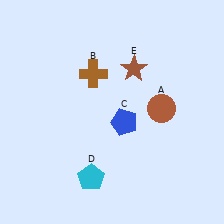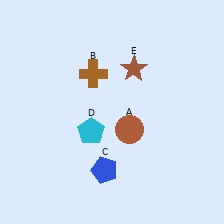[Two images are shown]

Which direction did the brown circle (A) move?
The brown circle (A) moved left.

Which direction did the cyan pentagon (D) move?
The cyan pentagon (D) moved up.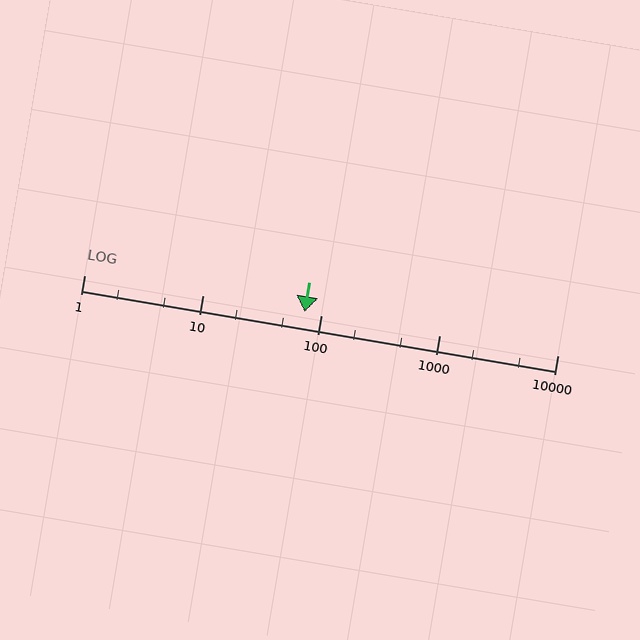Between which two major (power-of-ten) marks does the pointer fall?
The pointer is between 10 and 100.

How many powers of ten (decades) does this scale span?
The scale spans 4 decades, from 1 to 10000.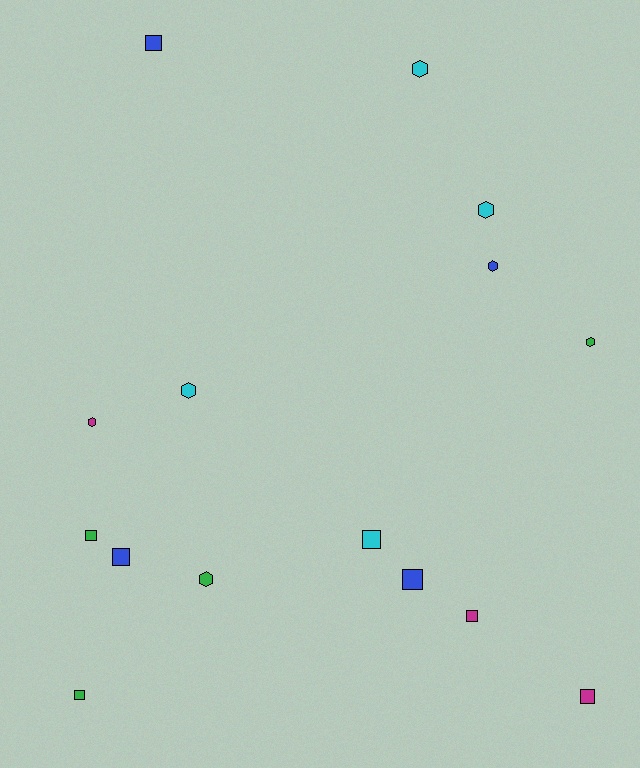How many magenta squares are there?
There are 2 magenta squares.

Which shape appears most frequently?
Square, with 8 objects.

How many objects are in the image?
There are 15 objects.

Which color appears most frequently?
Green, with 4 objects.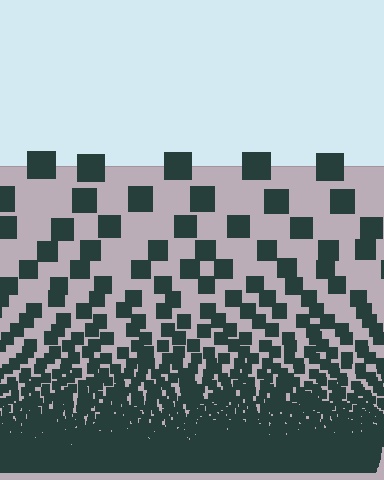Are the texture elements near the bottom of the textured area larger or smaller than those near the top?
Smaller. The gradient is inverted — elements near the bottom are smaller and denser.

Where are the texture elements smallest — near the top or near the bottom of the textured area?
Near the bottom.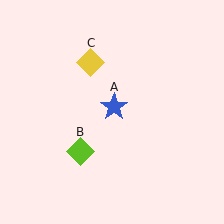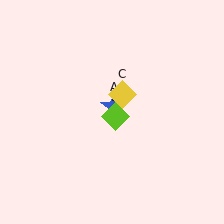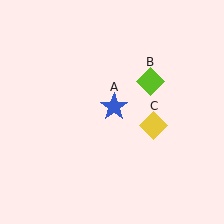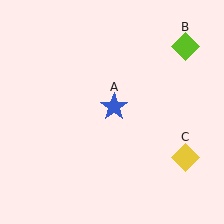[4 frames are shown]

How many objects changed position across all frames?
2 objects changed position: lime diamond (object B), yellow diamond (object C).